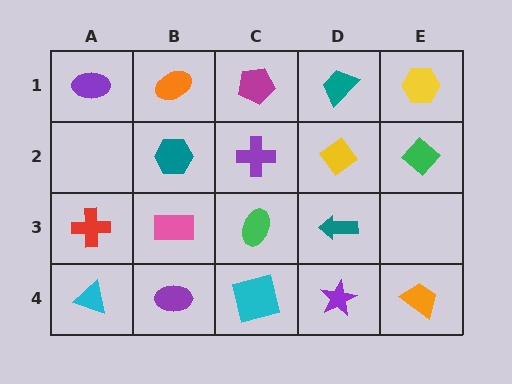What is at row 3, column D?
A teal arrow.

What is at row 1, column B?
An orange ellipse.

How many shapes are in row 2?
4 shapes.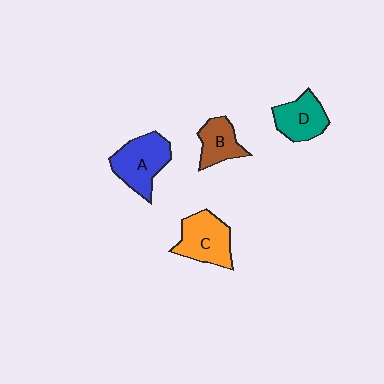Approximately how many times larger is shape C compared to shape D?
Approximately 1.2 times.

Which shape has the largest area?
Shape A (blue).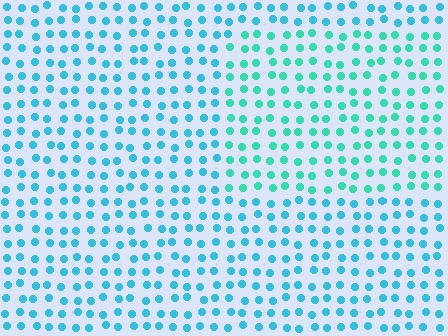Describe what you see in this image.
The image is filled with small cyan elements in a uniform arrangement. A rectangle-shaped region is visible where the elements are tinted to a slightly different hue, forming a subtle color boundary.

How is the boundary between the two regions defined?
The boundary is defined purely by a slight shift in hue (about 27 degrees). Spacing, size, and orientation are identical on both sides.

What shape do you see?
I see a rectangle.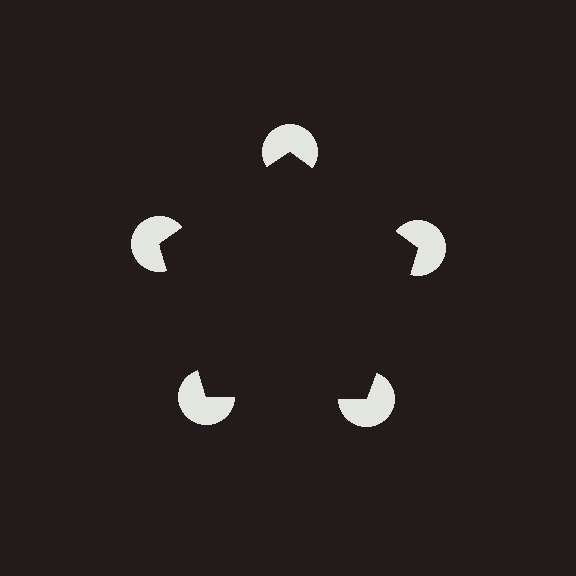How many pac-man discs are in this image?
There are 5 — one at each vertex of the illusory pentagon.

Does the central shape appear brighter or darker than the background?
It typically appears slightly darker than the background, even though no actual brightness change is drawn.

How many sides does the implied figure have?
5 sides.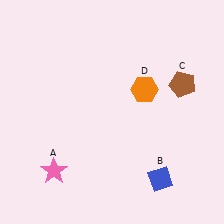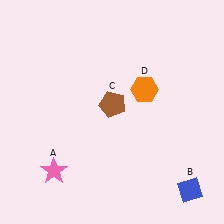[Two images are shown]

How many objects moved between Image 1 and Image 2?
2 objects moved between the two images.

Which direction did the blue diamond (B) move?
The blue diamond (B) moved right.